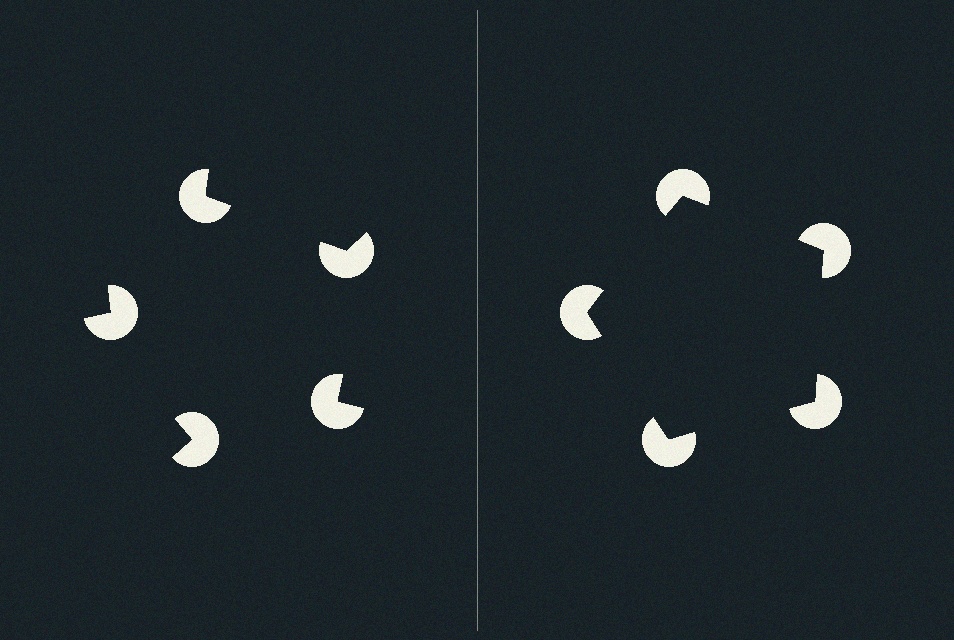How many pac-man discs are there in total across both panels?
10 — 5 on each side.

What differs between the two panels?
The pac-man discs are positioned identically on both sides; only the wedge orientations differ. On the right they align to a pentagon; on the left they are misaligned.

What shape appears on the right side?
An illusory pentagon.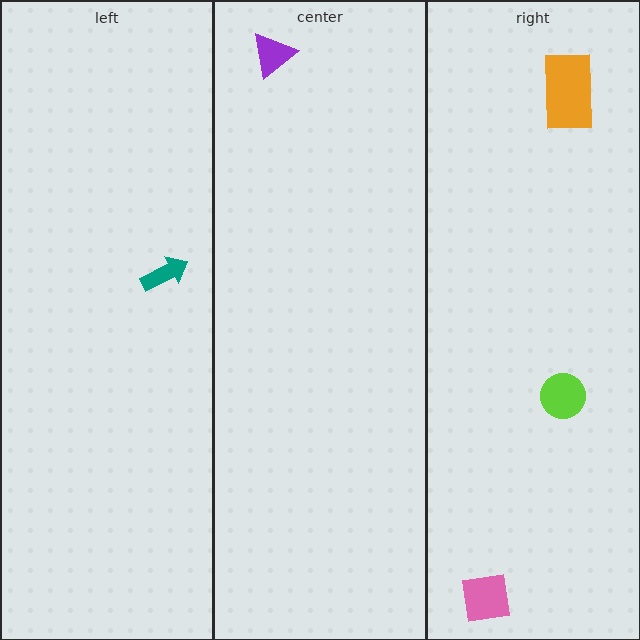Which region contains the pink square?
The right region.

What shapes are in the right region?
The pink square, the orange rectangle, the lime circle.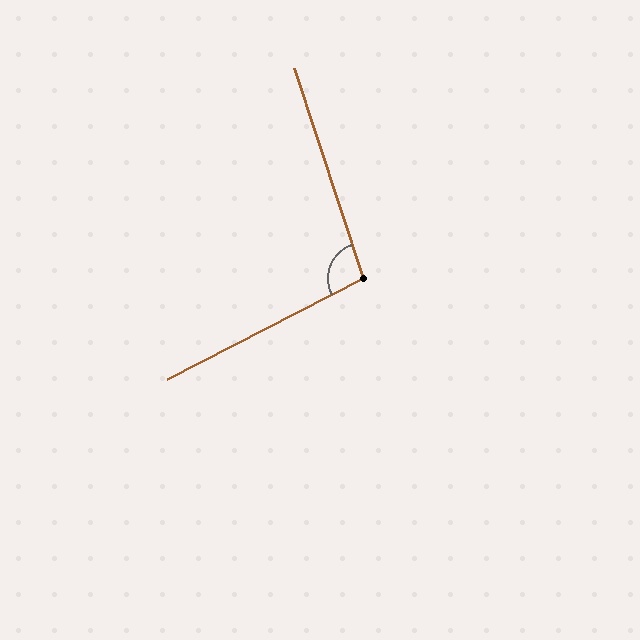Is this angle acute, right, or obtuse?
It is obtuse.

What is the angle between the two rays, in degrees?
Approximately 99 degrees.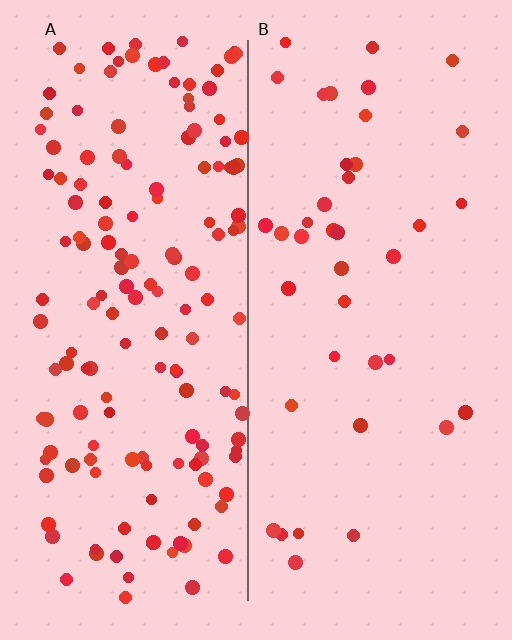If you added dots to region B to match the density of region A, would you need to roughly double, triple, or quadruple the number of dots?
Approximately quadruple.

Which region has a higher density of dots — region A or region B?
A (the left).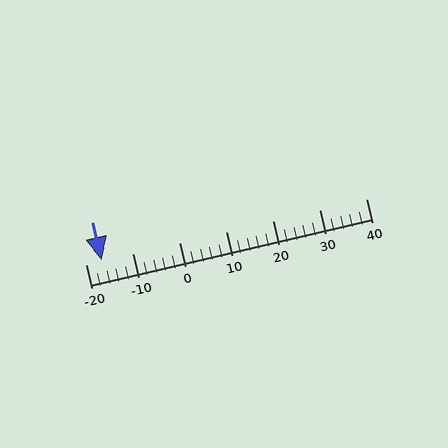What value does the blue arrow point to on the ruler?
The blue arrow points to approximately -16.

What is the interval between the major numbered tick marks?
The major tick marks are spaced 10 units apart.